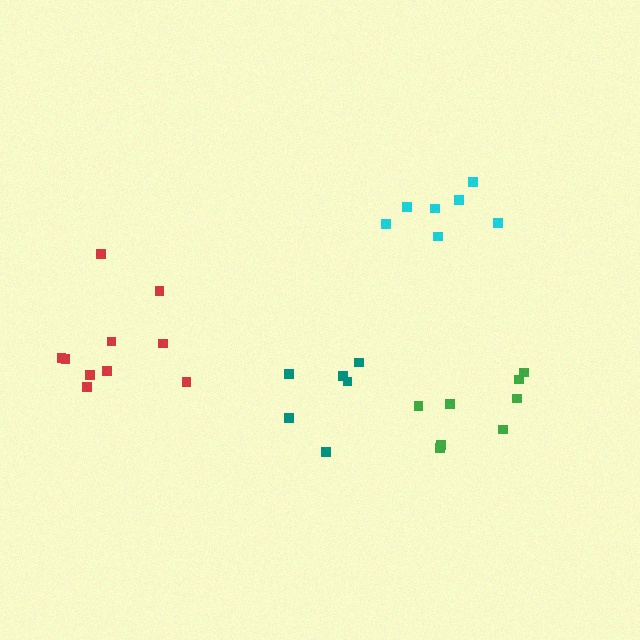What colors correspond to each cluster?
The clusters are colored: red, cyan, green, teal.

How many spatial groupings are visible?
There are 4 spatial groupings.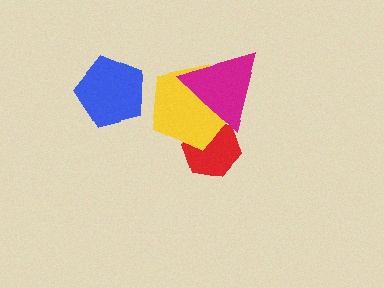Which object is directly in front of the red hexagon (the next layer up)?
The yellow pentagon is directly in front of the red hexagon.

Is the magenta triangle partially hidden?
No, no other shape covers it.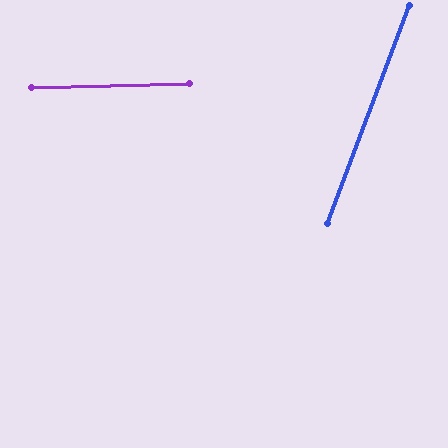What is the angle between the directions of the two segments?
Approximately 68 degrees.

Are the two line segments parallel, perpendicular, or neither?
Neither parallel nor perpendicular — they differ by about 68°.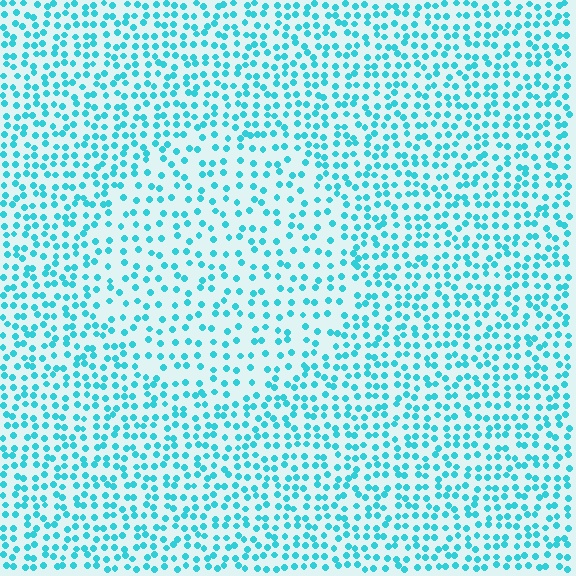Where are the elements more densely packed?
The elements are more densely packed outside the circle boundary.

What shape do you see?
I see a circle.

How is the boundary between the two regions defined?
The boundary is defined by a change in element density (approximately 1.7x ratio). All elements are the same color, size, and shape.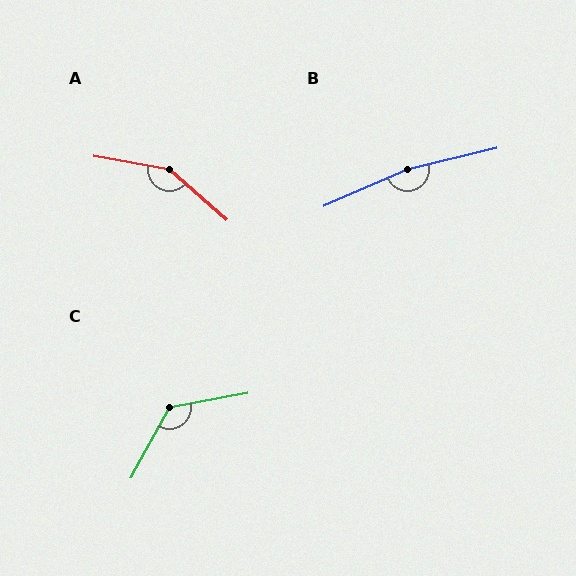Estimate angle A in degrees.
Approximately 149 degrees.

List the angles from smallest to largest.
C (129°), A (149°), B (170°).